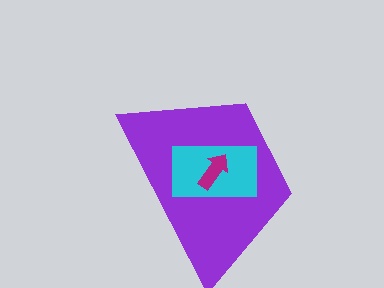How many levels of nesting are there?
3.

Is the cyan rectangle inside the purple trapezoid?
Yes.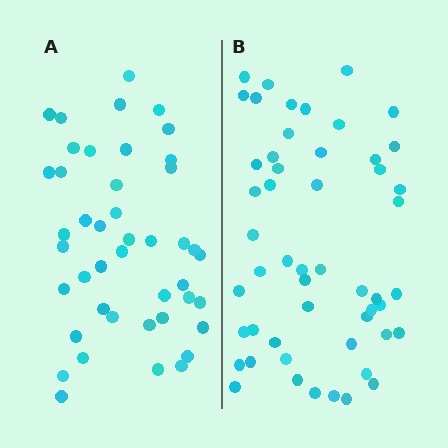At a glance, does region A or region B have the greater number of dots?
Region B (the right region) has more dots.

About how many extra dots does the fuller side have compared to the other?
Region B has roughly 8 or so more dots than region A.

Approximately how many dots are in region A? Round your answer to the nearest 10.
About 40 dots. (The exact count is 44, which rounds to 40.)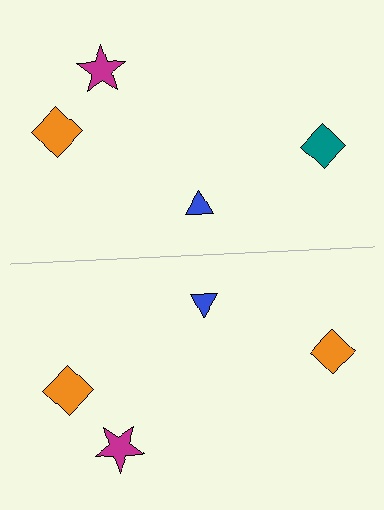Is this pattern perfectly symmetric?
No, the pattern is not perfectly symmetric. The orange diamond on the bottom side breaks the symmetry — its mirror counterpart is teal.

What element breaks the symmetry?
The orange diamond on the bottom side breaks the symmetry — its mirror counterpart is teal.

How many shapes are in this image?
There are 8 shapes in this image.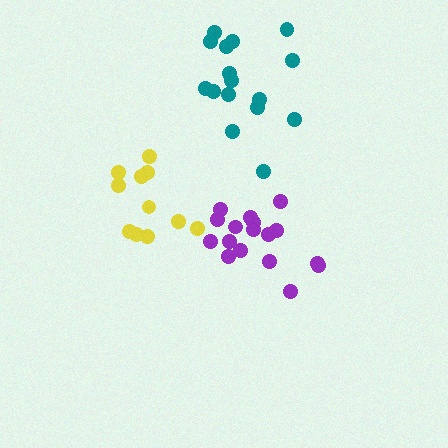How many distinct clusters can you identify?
There are 3 distinct clusters.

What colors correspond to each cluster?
The clusters are colored: purple, yellow, teal.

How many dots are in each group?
Group 1: 17 dots, Group 2: 11 dots, Group 3: 16 dots (44 total).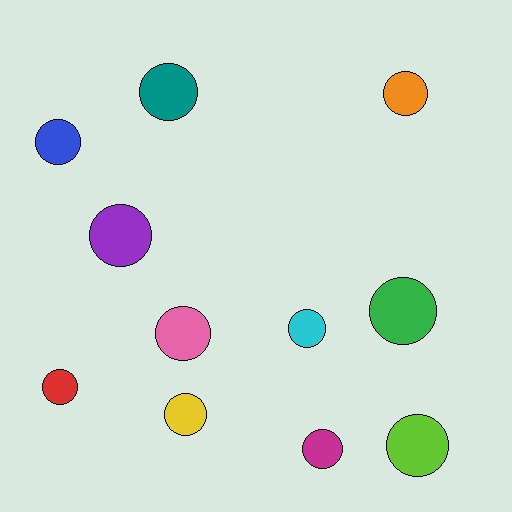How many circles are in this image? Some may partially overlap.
There are 11 circles.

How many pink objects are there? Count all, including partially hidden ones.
There is 1 pink object.